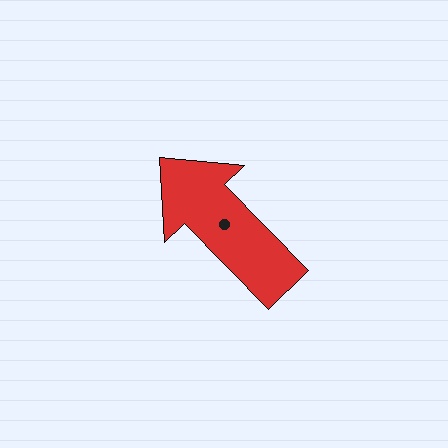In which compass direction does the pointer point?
Northwest.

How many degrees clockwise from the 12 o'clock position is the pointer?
Approximately 316 degrees.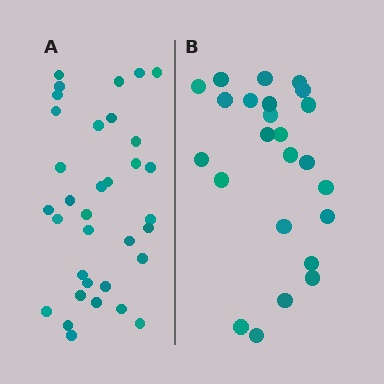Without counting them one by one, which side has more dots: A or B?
Region A (the left region) has more dots.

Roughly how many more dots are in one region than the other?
Region A has roughly 10 or so more dots than region B.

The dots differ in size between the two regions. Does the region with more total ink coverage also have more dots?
No. Region B has more total ink coverage because its dots are larger, but region A actually contains more individual dots. Total area can be misleading — the number of items is what matters here.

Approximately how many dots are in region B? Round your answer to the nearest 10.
About 20 dots. (The exact count is 24, which rounds to 20.)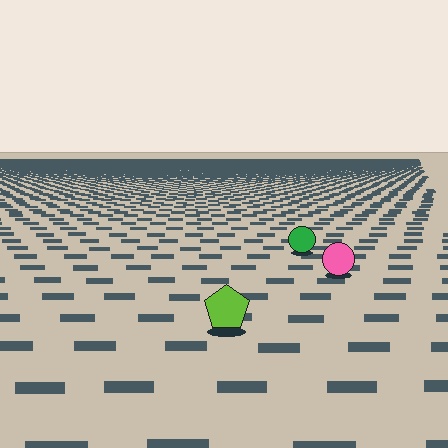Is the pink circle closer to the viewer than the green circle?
Yes. The pink circle is closer — you can tell from the texture gradient: the ground texture is coarser near it.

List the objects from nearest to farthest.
From nearest to farthest: the lime pentagon, the pink circle, the green circle.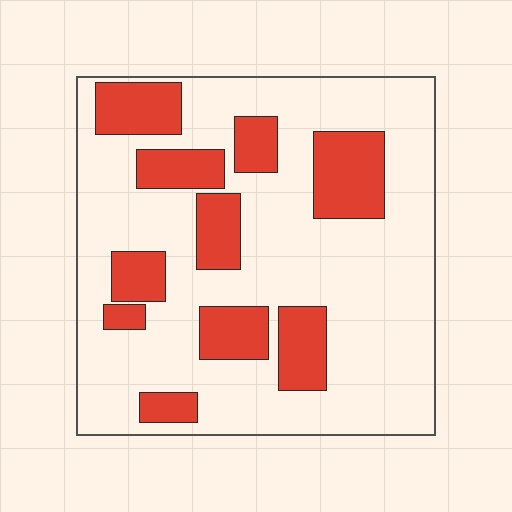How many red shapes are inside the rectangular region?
10.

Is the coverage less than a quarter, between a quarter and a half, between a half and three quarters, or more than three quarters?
Between a quarter and a half.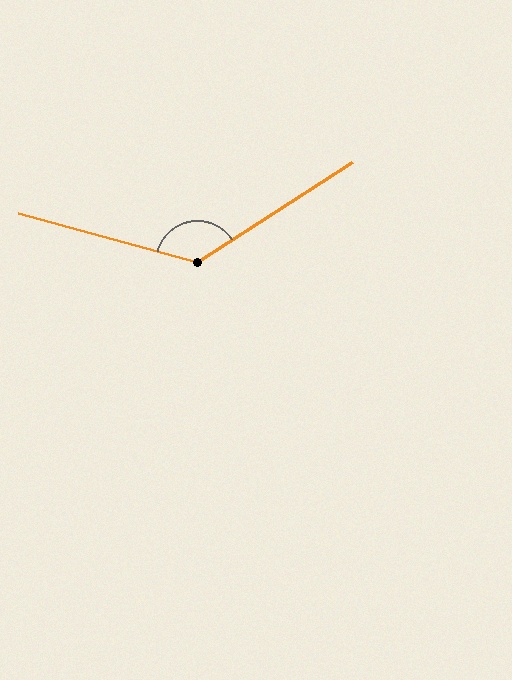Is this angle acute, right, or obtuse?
It is obtuse.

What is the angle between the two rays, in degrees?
Approximately 132 degrees.